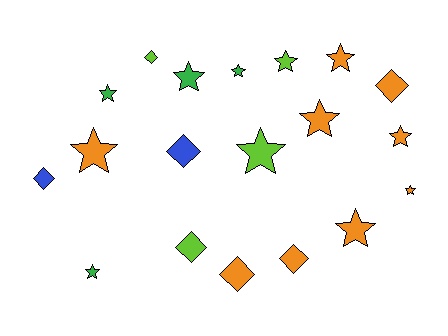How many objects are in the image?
There are 19 objects.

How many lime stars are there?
There are 2 lime stars.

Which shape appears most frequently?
Star, with 12 objects.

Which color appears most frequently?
Orange, with 9 objects.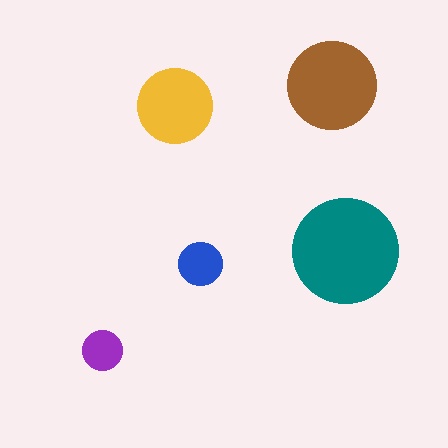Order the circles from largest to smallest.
the teal one, the brown one, the yellow one, the blue one, the purple one.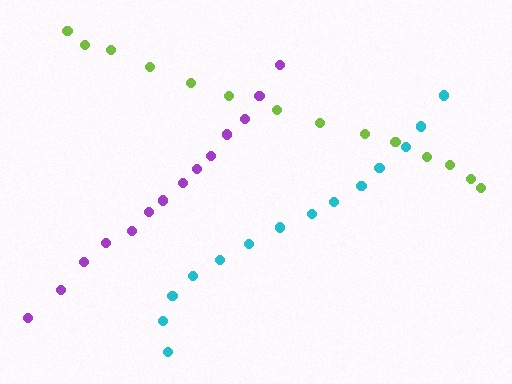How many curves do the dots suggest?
There are 3 distinct paths.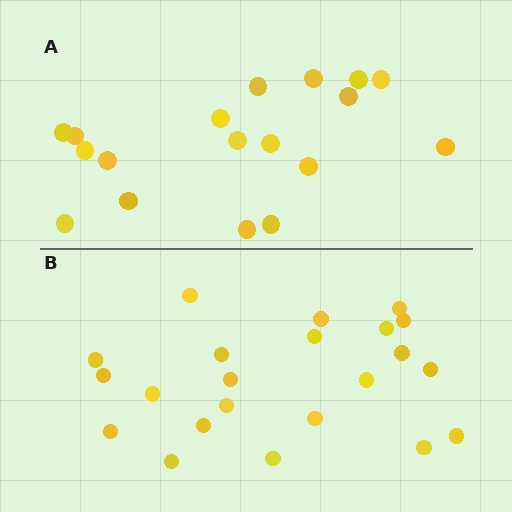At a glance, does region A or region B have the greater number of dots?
Region B (the bottom region) has more dots.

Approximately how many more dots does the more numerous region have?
Region B has about 4 more dots than region A.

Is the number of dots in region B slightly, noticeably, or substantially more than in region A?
Region B has only slightly more — the two regions are fairly close. The ratio is roughly 1.2 to 1.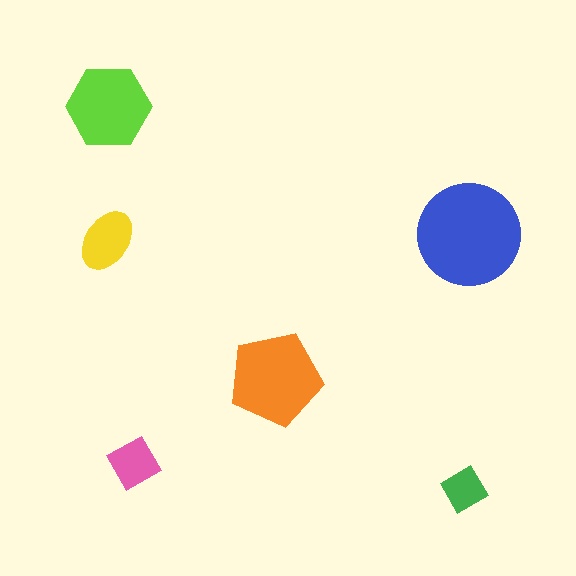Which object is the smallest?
The green diamond.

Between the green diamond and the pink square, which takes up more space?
The pink square.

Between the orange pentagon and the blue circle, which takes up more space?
The blue circle.